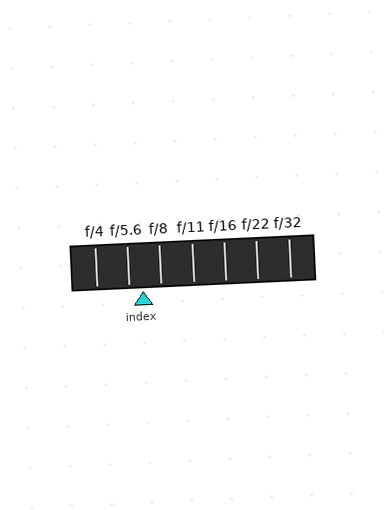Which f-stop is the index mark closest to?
The index mark is closest to f/5.6.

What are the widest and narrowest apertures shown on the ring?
The widest aperture shown is f/4 and the narrowest is f/32.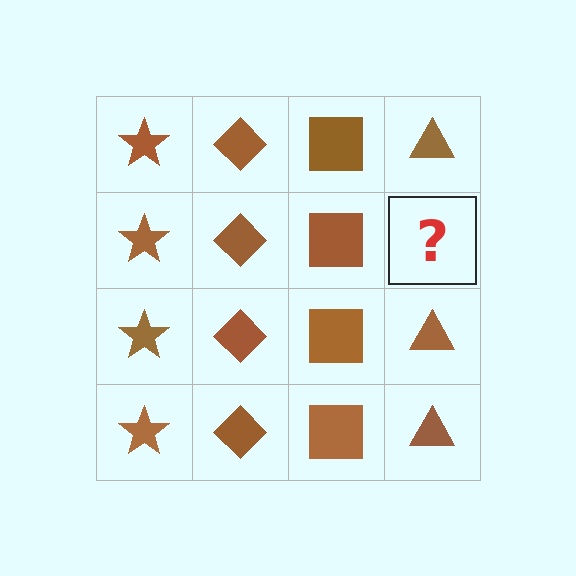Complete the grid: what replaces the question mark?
The question mark should be replaced with a brown triangle.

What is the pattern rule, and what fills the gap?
The rule is that each column has a consistent shape. The gap should be filled with a brown triangle.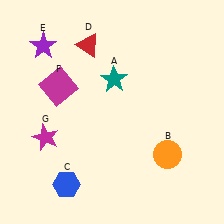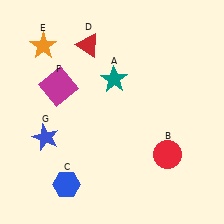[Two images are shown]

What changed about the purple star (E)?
In Image 1, E is purple. In Image 2, it changed to orange.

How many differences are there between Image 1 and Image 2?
There are 3 differences between the two images.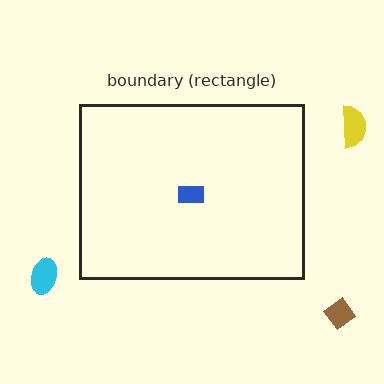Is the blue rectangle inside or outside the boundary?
Inside.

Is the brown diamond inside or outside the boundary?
Outside.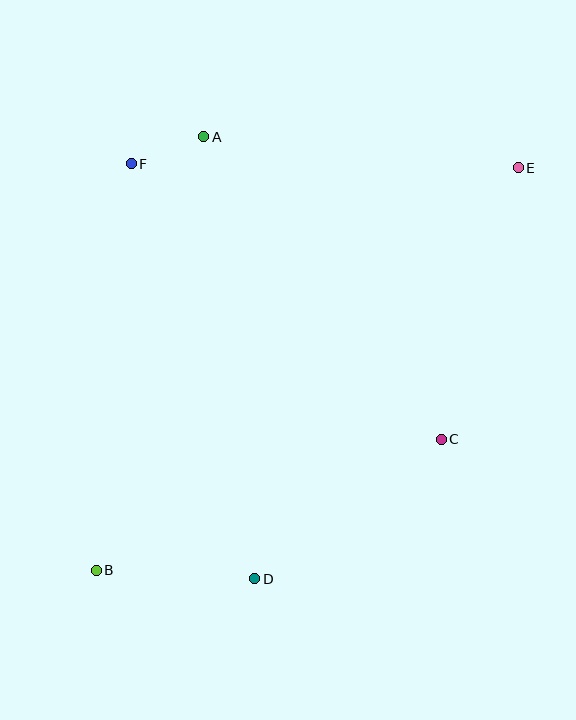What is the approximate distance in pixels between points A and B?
The distance between A and B is approximately 447 pixels.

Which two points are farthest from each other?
Points B and E are farthest from each other.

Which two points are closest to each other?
Points A and F are closest to each other.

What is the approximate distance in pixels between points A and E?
The distance between A and E is approximately 316 pixels.